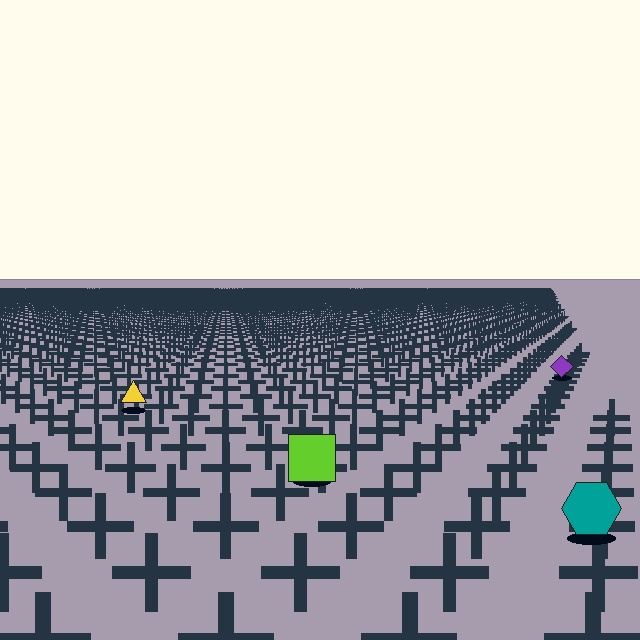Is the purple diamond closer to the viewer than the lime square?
No. The lime square is closer — you can tell from the texture gradient: the ground texture is coarser near it.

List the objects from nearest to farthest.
From nearest to farthest: the teal hexagon, the lime square, the yellow triangle, the purple diamond.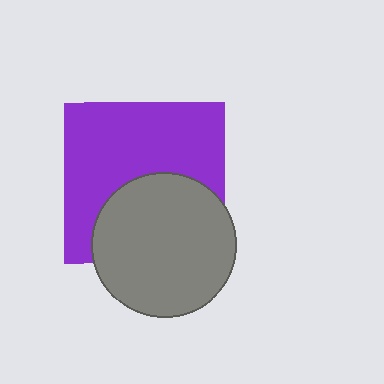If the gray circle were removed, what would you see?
You would see the complete purple square.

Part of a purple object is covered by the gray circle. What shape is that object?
It is a square.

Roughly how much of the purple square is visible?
About half of it is visible (roughly 60%).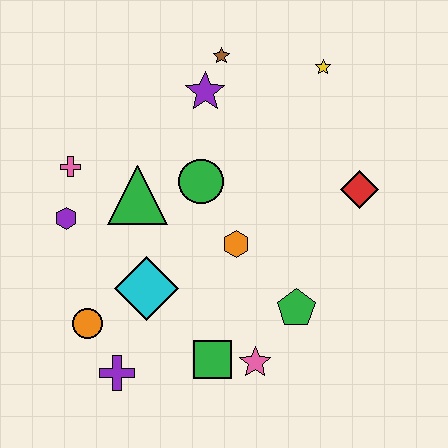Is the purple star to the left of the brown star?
Yes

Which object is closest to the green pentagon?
The pink star is closest to the green pentagon.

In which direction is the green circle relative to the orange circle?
The green circle is above the orange circle.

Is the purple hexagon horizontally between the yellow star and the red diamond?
No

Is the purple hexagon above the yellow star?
No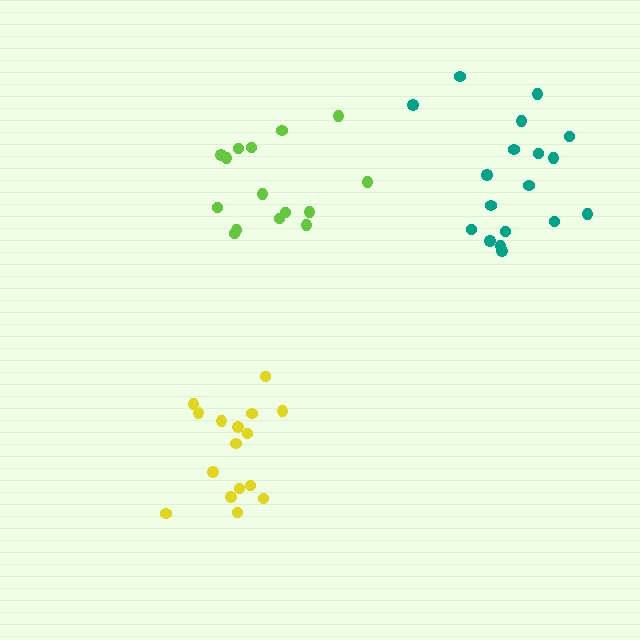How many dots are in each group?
Group 1: 16 dots, Group 2: 18 dots, Group 3: 15 dots (49 total).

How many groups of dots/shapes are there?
There are 3 groups.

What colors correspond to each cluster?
The clusters are colored: yellow, teal, lime.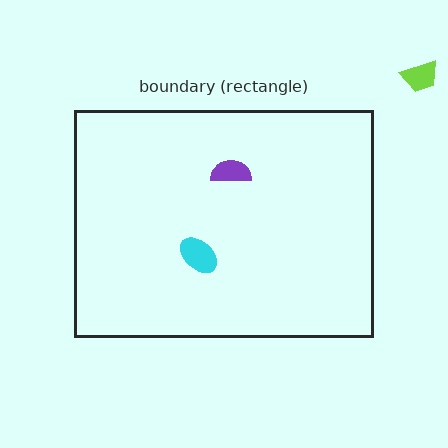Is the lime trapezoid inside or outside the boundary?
Outside.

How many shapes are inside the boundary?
2 inside, 1 outside.